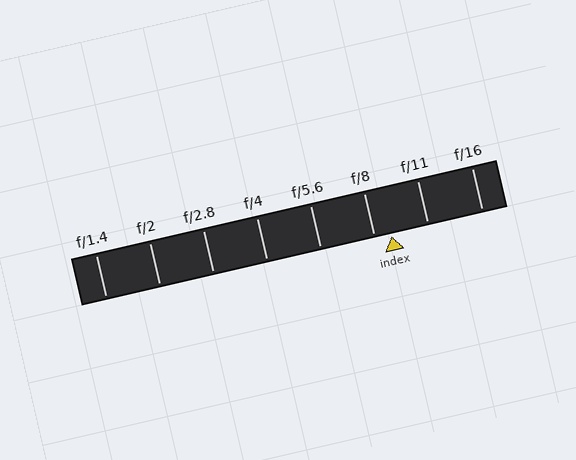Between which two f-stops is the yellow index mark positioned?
The index mark is between f/8 and f/11.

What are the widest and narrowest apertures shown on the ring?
The widest aperture shown is f/1.4 and the narrowest is f/16.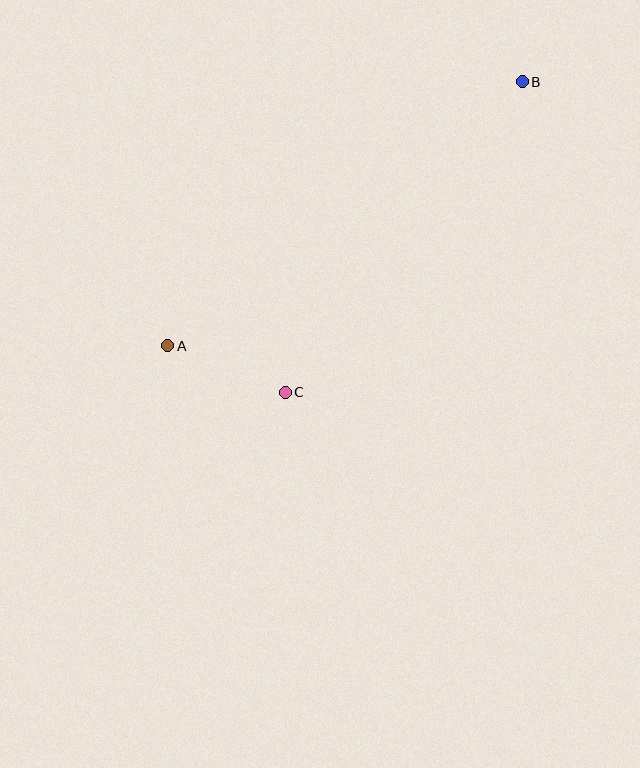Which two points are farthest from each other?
Points A and B are farthest from each other.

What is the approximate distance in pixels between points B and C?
The distance between B and C is approximately 390 pixels.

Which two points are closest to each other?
Points A and C are closest to each other.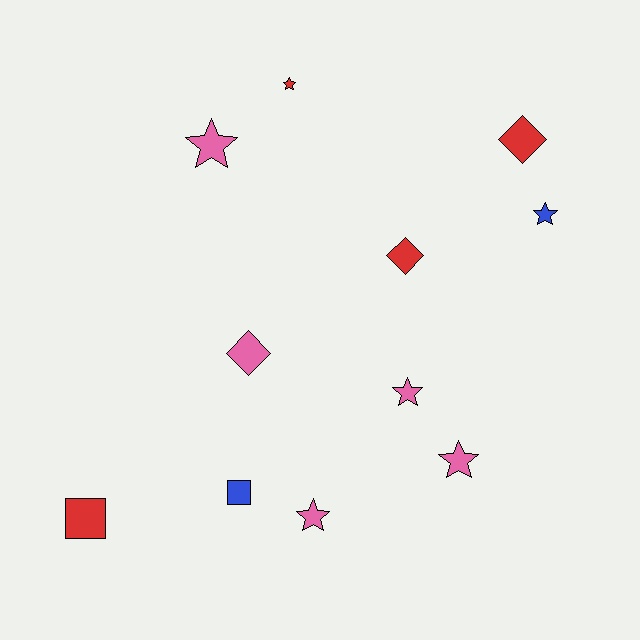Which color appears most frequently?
Pink, with 5 objects.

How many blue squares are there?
There is 1 blue square.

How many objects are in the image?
There are 11 objects.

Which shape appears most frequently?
Star, with 6 objects.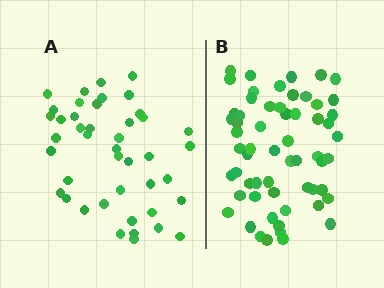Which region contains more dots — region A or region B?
Region B (the right region) has more dots.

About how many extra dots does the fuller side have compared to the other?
Region B has approximately 15 more dots than region A.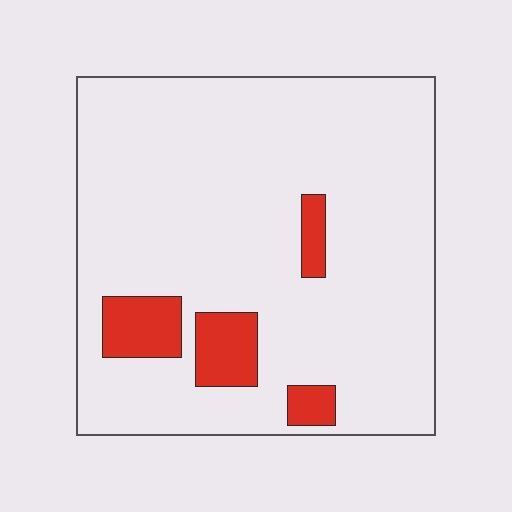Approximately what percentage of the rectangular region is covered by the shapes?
Approximately 10%.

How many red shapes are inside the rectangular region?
4.